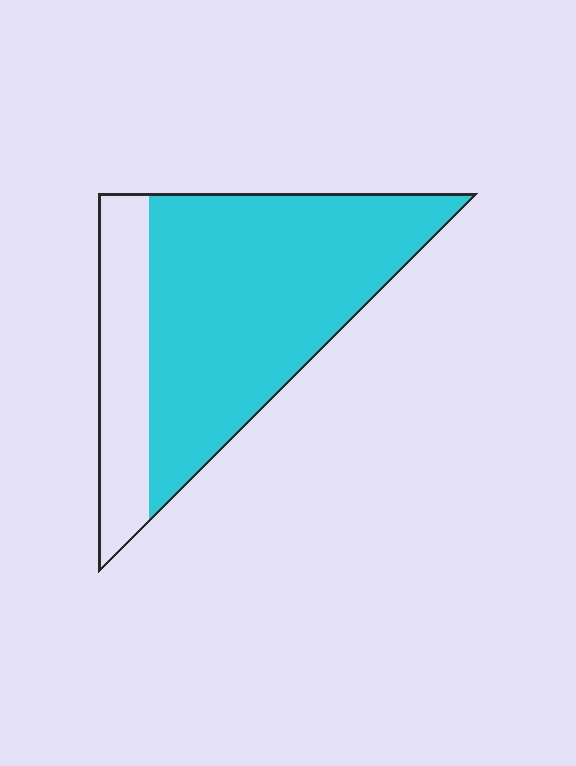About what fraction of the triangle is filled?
About three quarters (3/4).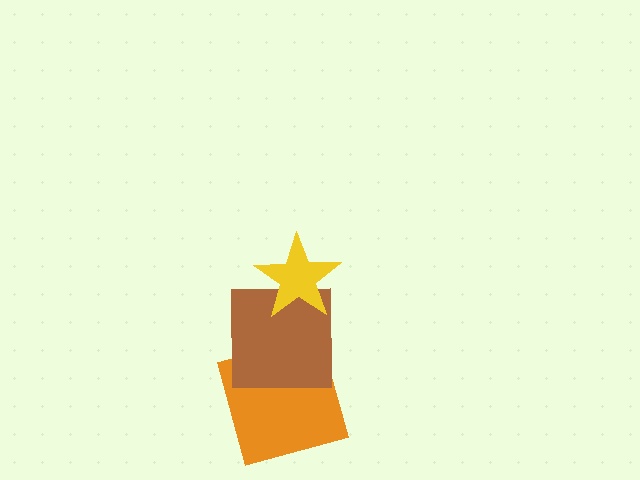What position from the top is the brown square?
The brown square is 2nd from the top.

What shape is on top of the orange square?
The brown square is on top of the orange square.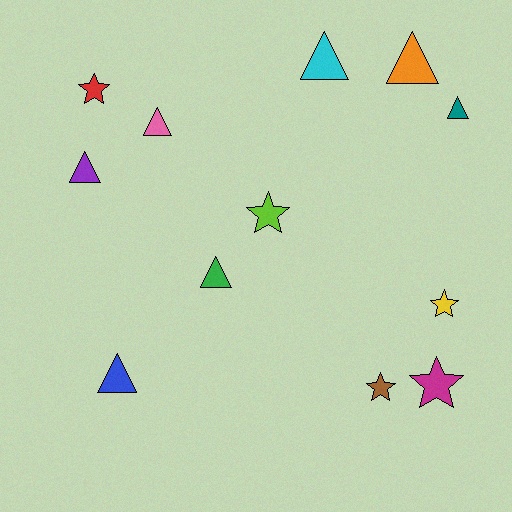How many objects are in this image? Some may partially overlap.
There are 12 objects.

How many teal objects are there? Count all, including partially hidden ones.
There is 1 teal object.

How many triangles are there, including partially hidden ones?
There are 7 triangles.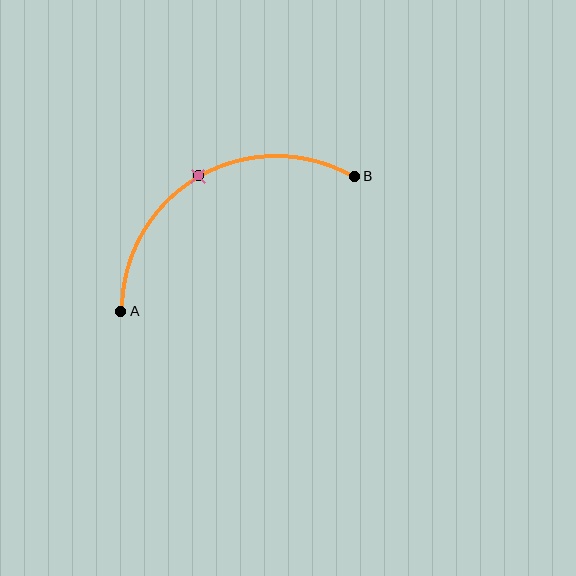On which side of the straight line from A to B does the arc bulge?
The arc bulges above the straight line connecting A and B.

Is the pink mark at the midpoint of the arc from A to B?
Yes. The pink mark lies on the arc at equal arc-length from both A and B — it is the arc midpoint.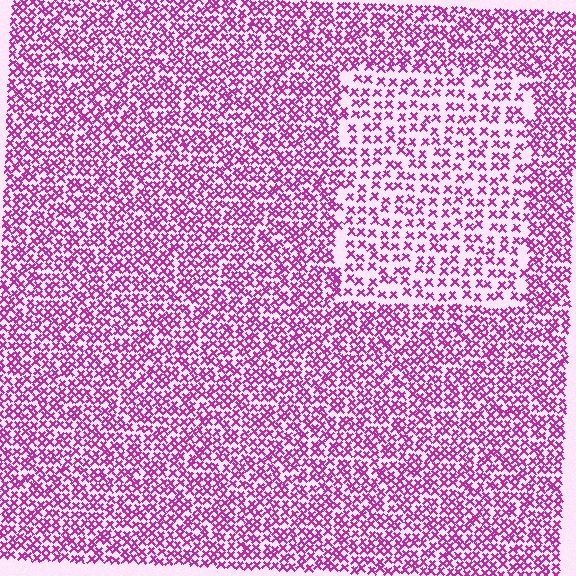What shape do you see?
I see a rectangle.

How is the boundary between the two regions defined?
The boundary is defined by a change in element density (approximately 1.8x ratio). All elements are the same color, size, and shape.